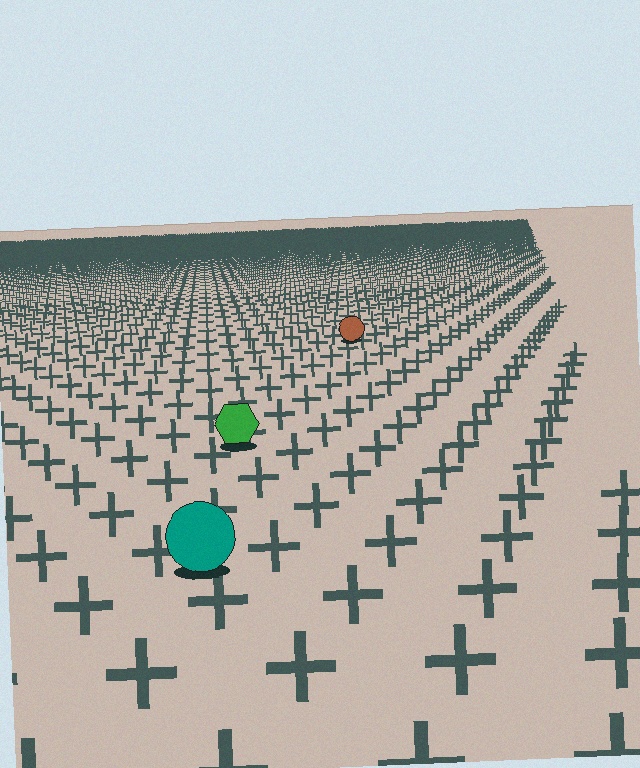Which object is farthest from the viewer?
The brown circle is farthest from the viewer. It appears smaller and the ground texture around it is denser.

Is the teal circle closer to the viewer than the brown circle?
Yes. The teal circle is closer — you can tell from the texture gradient: the ground texture is coarser near it.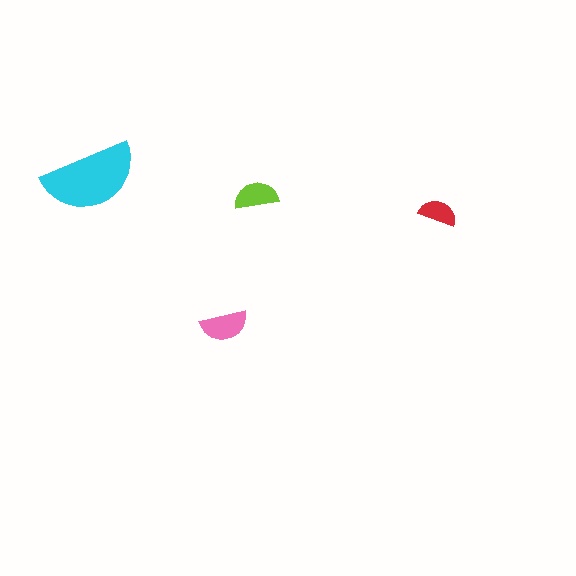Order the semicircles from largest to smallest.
the cyan one, the pink one, the lime one, the red one.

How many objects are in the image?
There are 4 objects in the image.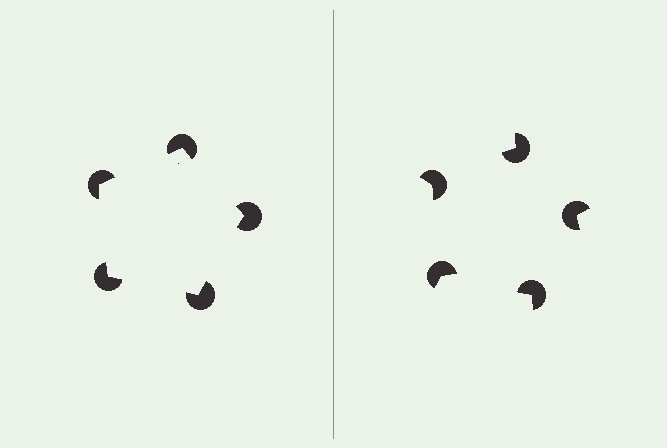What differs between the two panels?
The pac-man discs are positioned identically on both sides; only the wedge orientations differ. On the left they align to a pentagon; on the right they are misaligned.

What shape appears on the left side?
An illusory pentagon.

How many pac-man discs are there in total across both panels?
10 — 5 on each side.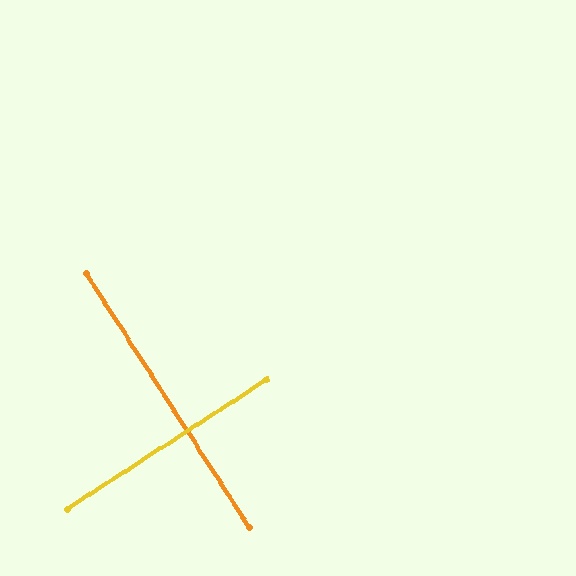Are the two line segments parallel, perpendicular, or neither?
Perpendicular — they meet at approximately 90°.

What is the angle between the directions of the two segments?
Approximately 90 degrees.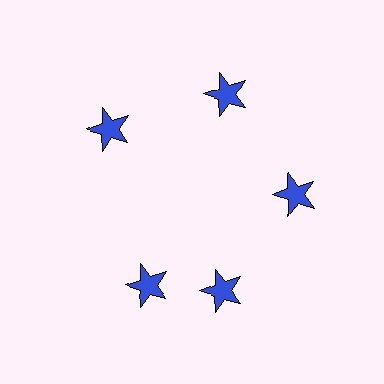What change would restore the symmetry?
The symmetry would be restored by rotating it back into even spacing with its neighbors so that all 5 stars sit at equal angles and equal distance from the center.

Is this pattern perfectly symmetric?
No. The 5 blue stars are arranged in a ring, but one element near the 8 o'clock position is rotated out of alignment along the ring, breaking the 5-fold rotational symmetry.